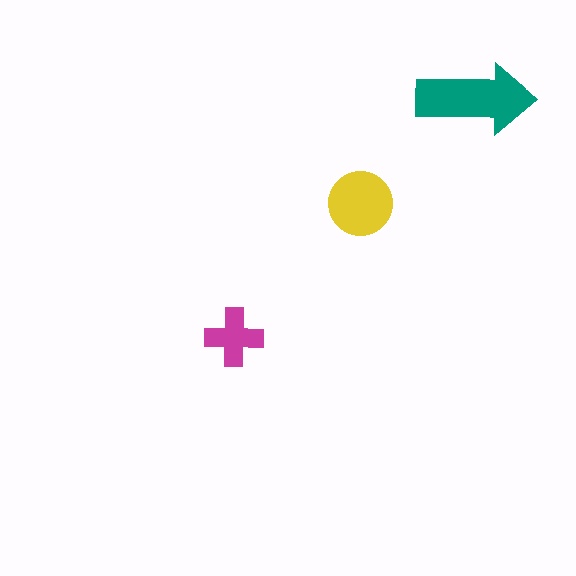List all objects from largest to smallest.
The teal arrow, the yellow circle, the magenta cross.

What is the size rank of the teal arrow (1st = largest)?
1st.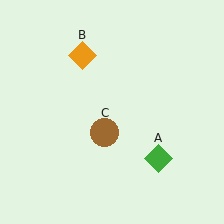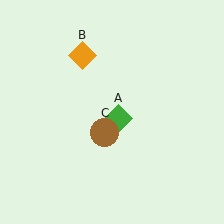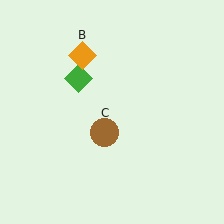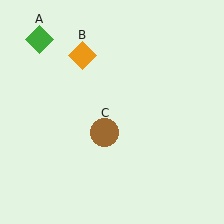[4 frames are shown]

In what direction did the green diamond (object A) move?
The green diamond (object A) moved up and to the left.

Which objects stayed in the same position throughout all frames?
Orange diamond (object B) and brown circle (object C) remained stationary.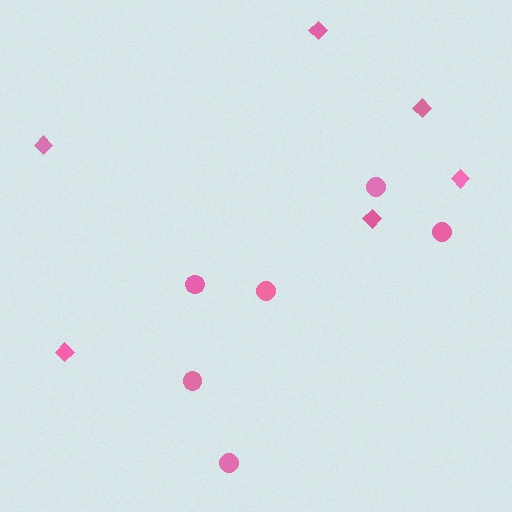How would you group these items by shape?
There are 2 groups: one group of circles (6) and one group of diamonds (6).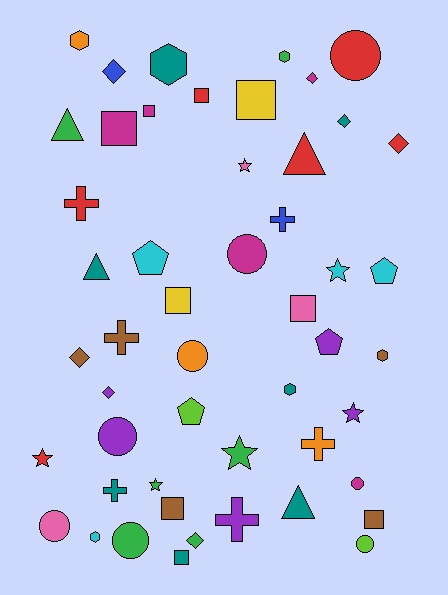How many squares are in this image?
There are 9 squares.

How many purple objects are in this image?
There are 5 purple objects.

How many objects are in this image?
There are 50 objects.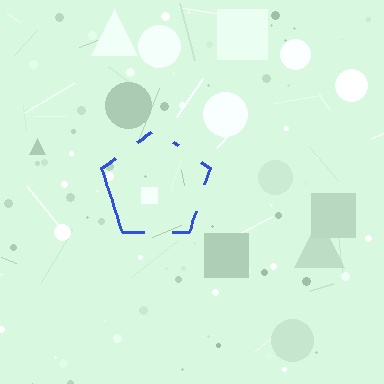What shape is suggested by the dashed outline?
The dashed outline suggests a pentagon.